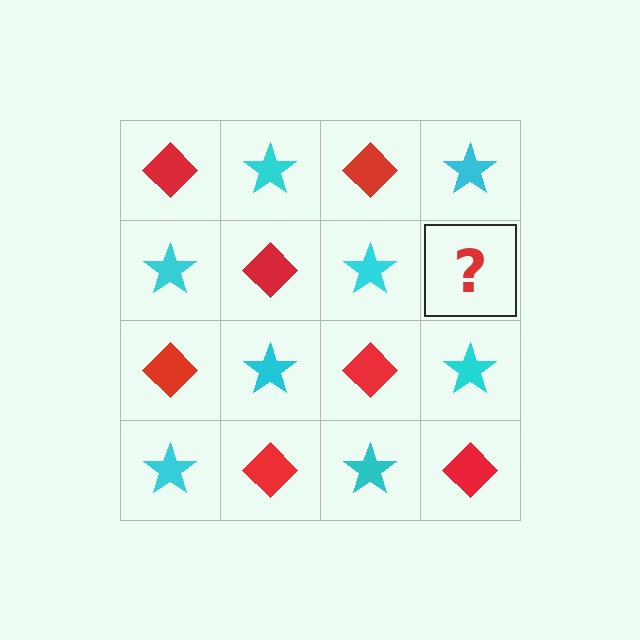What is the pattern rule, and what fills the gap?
The rule is that it alternates red diamond and cyan star in a checkerboard pattern. The gap should be filled with a red diamond.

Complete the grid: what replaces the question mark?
The question mark should be replaced with a red diamond.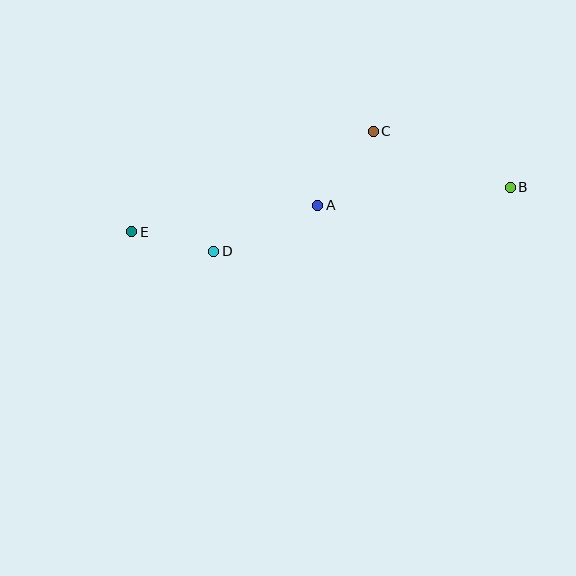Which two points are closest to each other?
Points D and E are closest to each other.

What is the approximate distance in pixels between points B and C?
The distance between B and C is approximately 148 pixels.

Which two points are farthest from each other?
Points B and E are farthest from each other.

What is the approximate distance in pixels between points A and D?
The distance between A and D is approximately 114 pixels.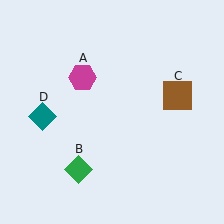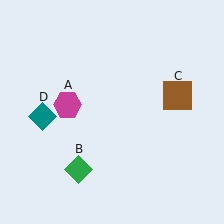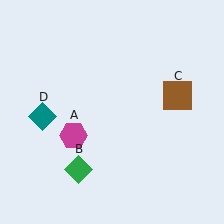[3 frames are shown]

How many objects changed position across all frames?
1 object changed position: magenta hexagon (object A).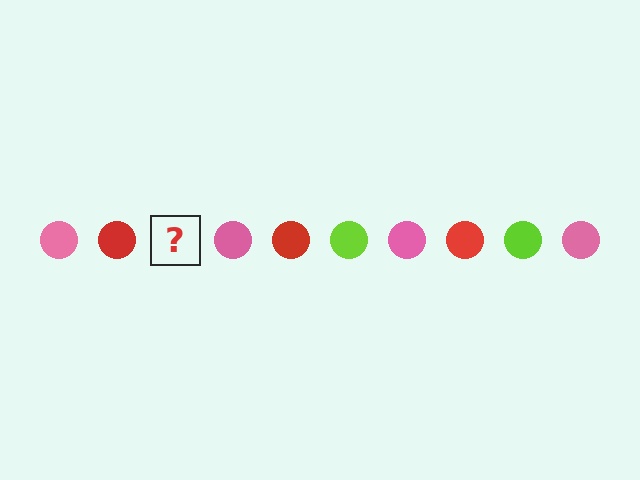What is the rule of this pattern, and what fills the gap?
The rule is that the pattern cycles through pink, red, lime circles. The gap should be filled with a lime circle.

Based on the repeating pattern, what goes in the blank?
The blank should be a lime circle.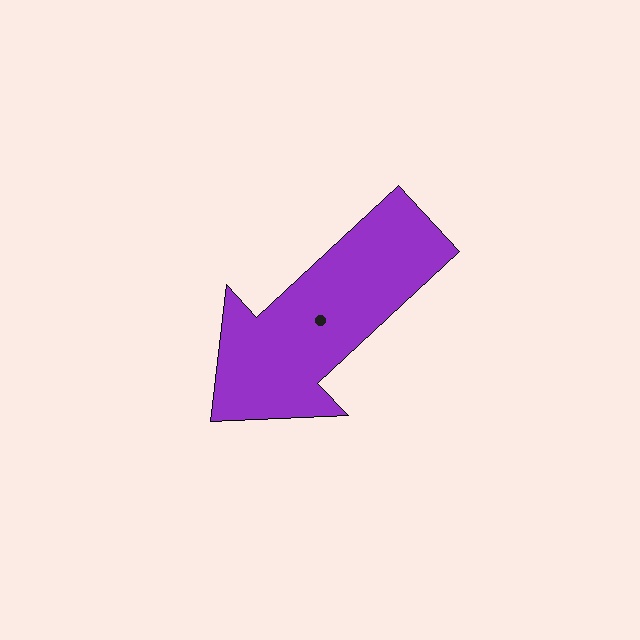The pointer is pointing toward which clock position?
Roughly 8 o'clock.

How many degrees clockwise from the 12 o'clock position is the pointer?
Approximately 227 degrees.